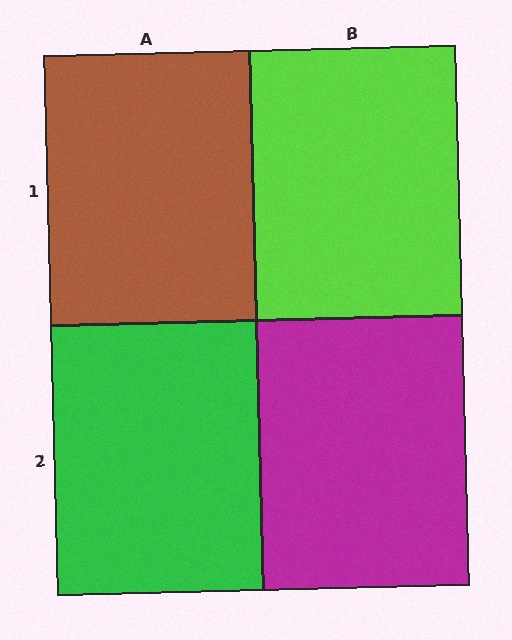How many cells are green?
1 cell is green.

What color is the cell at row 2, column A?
Green.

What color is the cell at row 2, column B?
Magenta.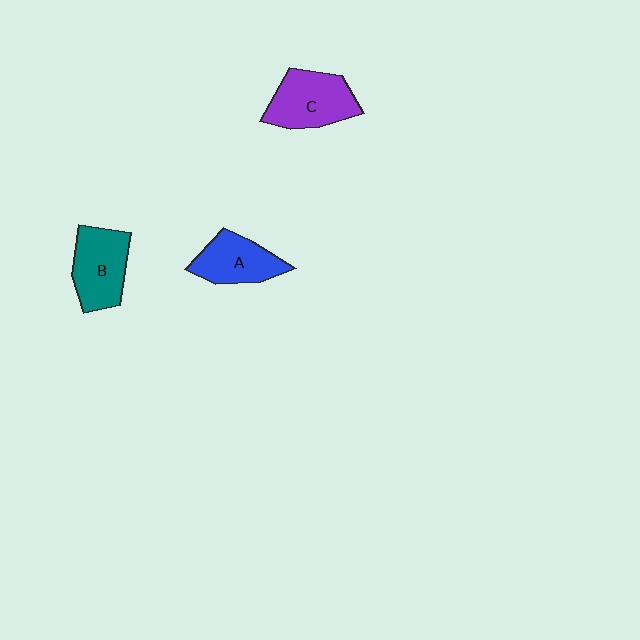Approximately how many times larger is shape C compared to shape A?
Approximately 1.2 times.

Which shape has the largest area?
Shape C (purple).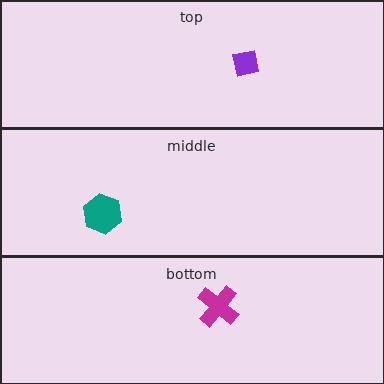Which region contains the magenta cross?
The bottom region.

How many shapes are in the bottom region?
1.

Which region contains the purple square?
The top region.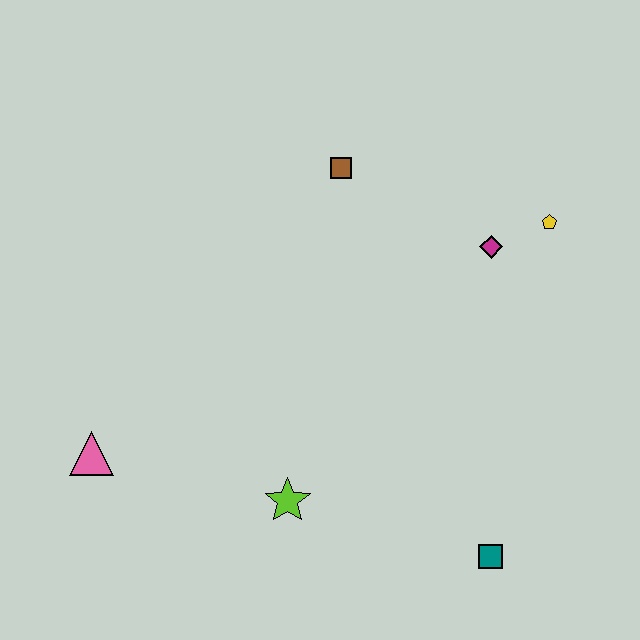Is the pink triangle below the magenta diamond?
Yes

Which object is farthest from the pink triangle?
The yellow pentagon is farthest from the pink triangle.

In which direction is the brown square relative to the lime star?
The brown square is above the lime star.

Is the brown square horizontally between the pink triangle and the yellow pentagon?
Yes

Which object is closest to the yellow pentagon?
The magenta diamond is closest to the yellow pentagon.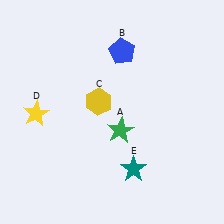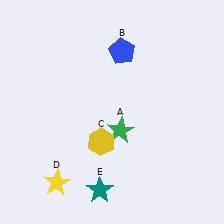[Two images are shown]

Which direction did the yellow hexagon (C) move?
The yellow hexagon (C) moved down.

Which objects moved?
The objects that moved are: the yellow hexagon (C), the yellow star (D), the teal star (E).